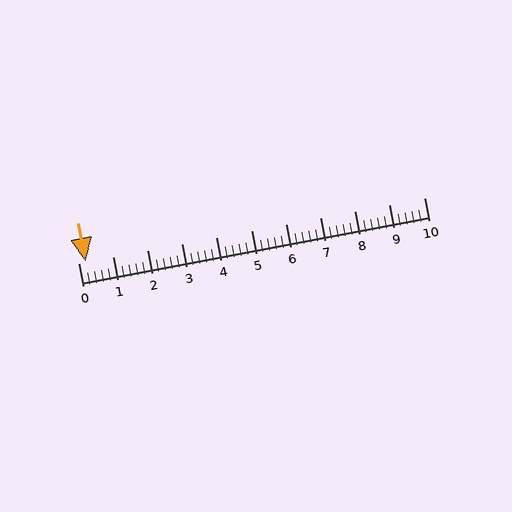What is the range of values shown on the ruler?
The ruler shows values from 0 to 10.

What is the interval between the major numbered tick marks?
The major tick marks are spaced 1 units apart.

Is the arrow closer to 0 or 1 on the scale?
The arrow is closer to 0.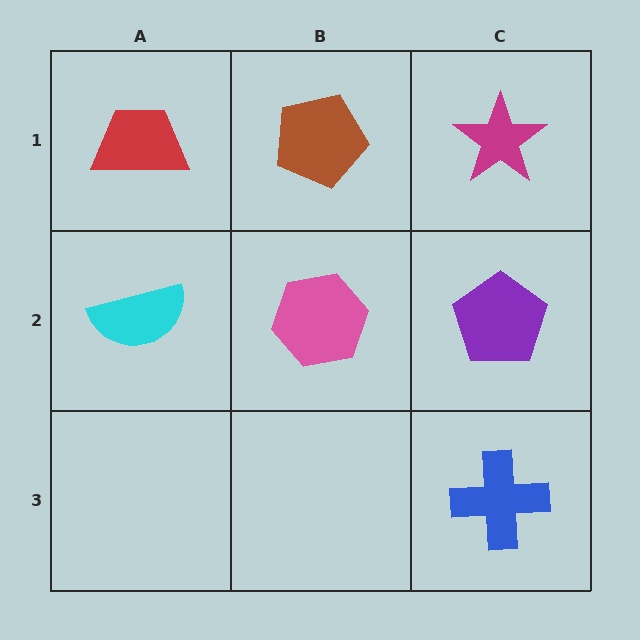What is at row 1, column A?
A red trapezoid.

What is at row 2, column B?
A pink hexagon.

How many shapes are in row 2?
3 shapes.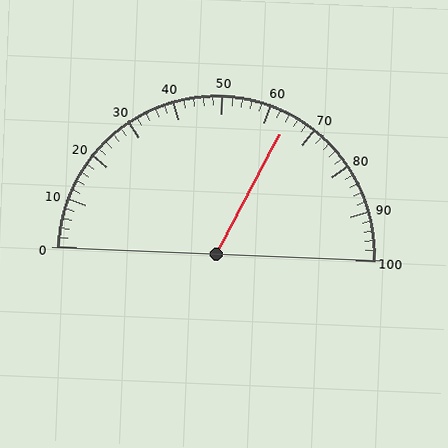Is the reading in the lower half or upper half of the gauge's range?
The reading is in the upper half of the range (0 to 100).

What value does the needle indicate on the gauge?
The needle indicates approximately 64.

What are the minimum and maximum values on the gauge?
The gauge ranges from 0 to 100.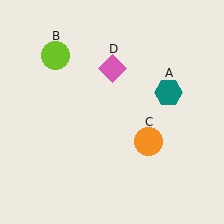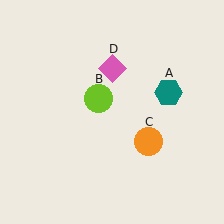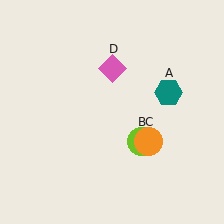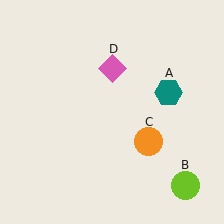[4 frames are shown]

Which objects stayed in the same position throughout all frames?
Teal hexagon (object A) and orange circle (object C) and pink diamond (object D) remained stationary.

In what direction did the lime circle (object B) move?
The lime circle (object B) moved down and to the right.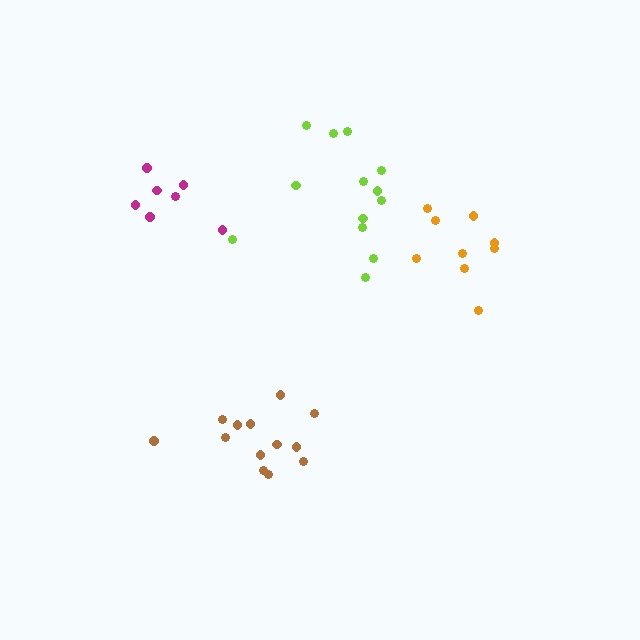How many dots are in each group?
Group 1: 13 dots, Group 2: 9 dots, Group 3: 13 dots, Group 4: 7 dots (42 total).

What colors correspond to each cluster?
The clusters are colored: lime, orange, brown, magenta.